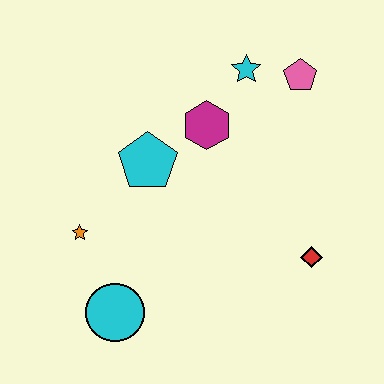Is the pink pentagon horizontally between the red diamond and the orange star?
Yes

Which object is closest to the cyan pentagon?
The magenta hexagon is closest to the cyan pentagon.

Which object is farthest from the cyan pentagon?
The red diamond is farthest from the cyan pentagon.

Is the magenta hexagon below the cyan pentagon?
No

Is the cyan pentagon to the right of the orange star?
Yes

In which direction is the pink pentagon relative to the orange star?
The pink pentagon is to the right of the orange star.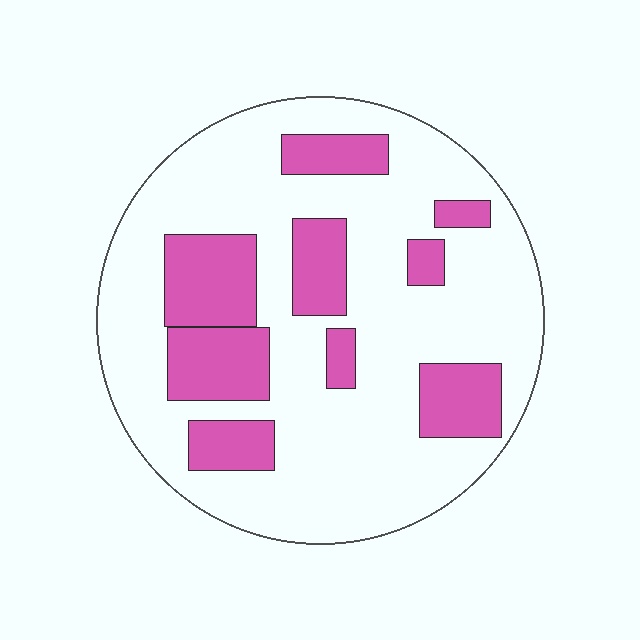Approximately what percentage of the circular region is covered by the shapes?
Approximately 25%.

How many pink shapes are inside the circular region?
9.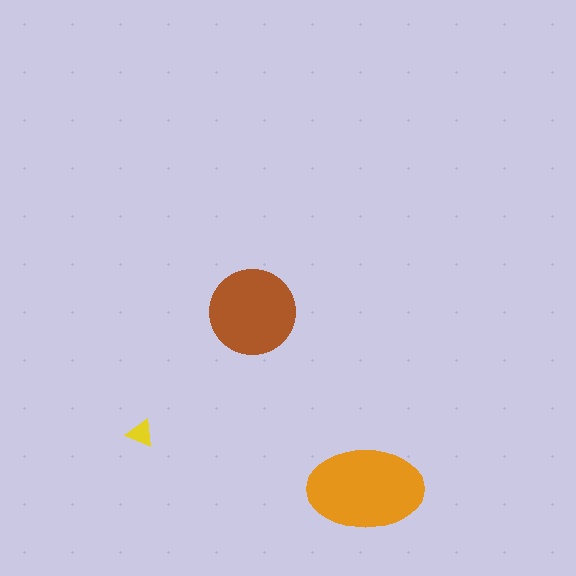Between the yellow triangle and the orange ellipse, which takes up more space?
The orange ellipse.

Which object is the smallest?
The yellow triangle.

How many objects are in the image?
There are 3 objects in the image.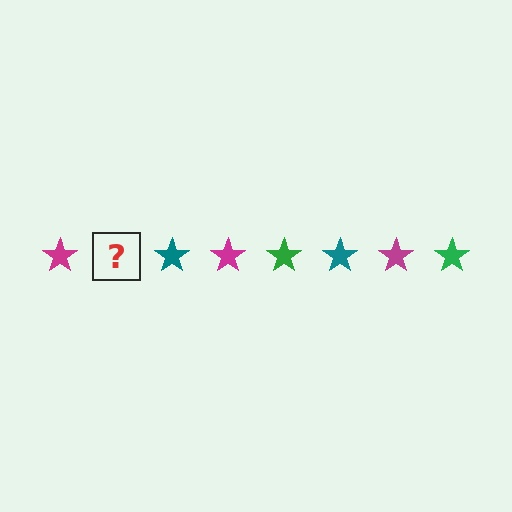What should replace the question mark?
The question mark should be replaced with a green star.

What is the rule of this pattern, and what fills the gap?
The rule is that the pattern cycles through magenta, green, teal stars. The gap should be filled with a green star.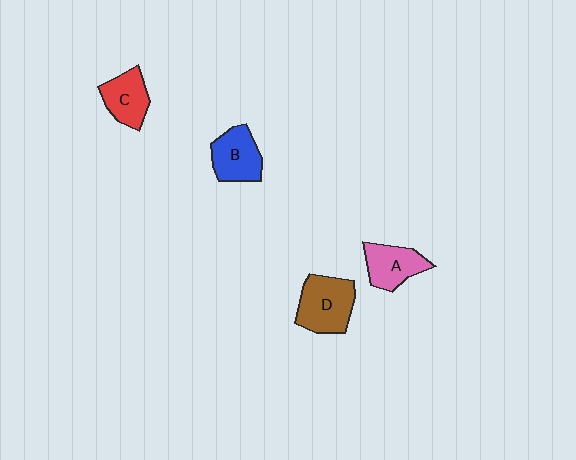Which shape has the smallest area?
Shape C (red).